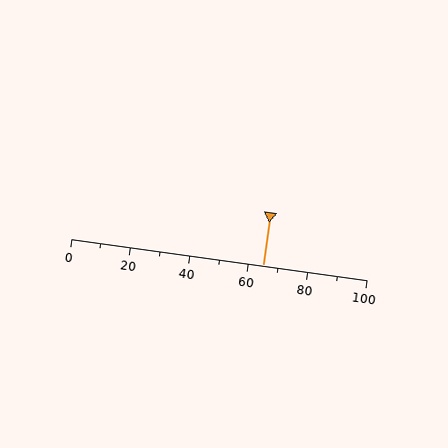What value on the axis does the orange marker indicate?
The marker indicates approximately 65.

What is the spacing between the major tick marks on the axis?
The major ticks are spaced 20 apart.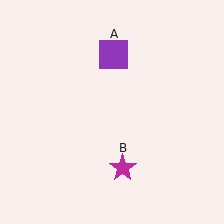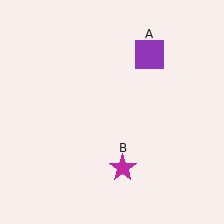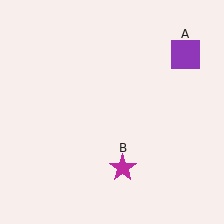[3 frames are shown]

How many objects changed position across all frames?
1 object changed position: purple square (object A).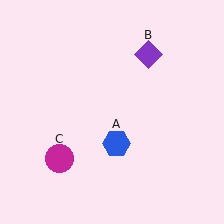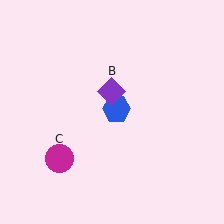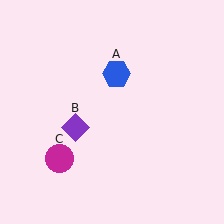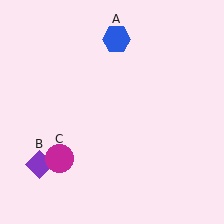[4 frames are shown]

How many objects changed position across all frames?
2 objects changed position: blue hexagon (object A), purple diamond (object B).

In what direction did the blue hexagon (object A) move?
The blue hexagon (object A) moved up.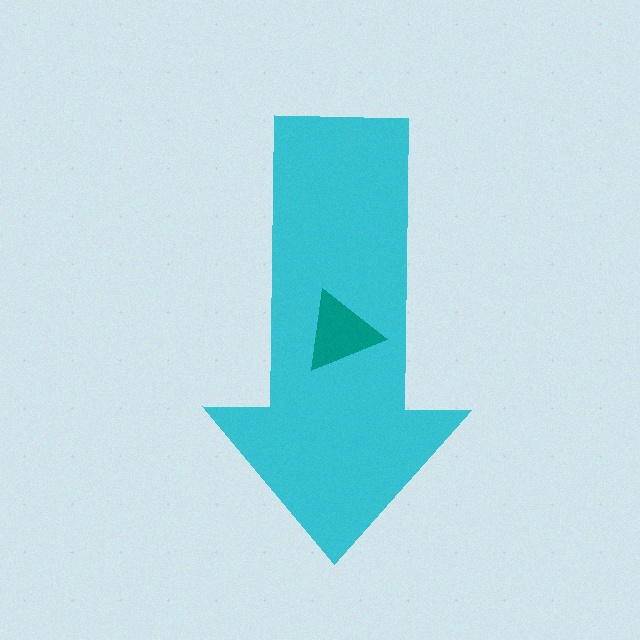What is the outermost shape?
The cyan arrow.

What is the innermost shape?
The teal triangle.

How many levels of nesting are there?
2.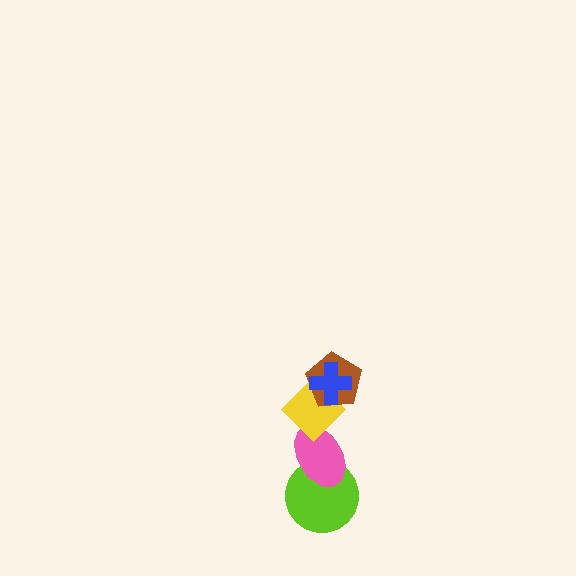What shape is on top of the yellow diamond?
The brown pentagon is on top of the yellow diamond.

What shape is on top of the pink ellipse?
The yellow diamond is on top of the pink ellipse.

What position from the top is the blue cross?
The blue cross is 1st from the top.